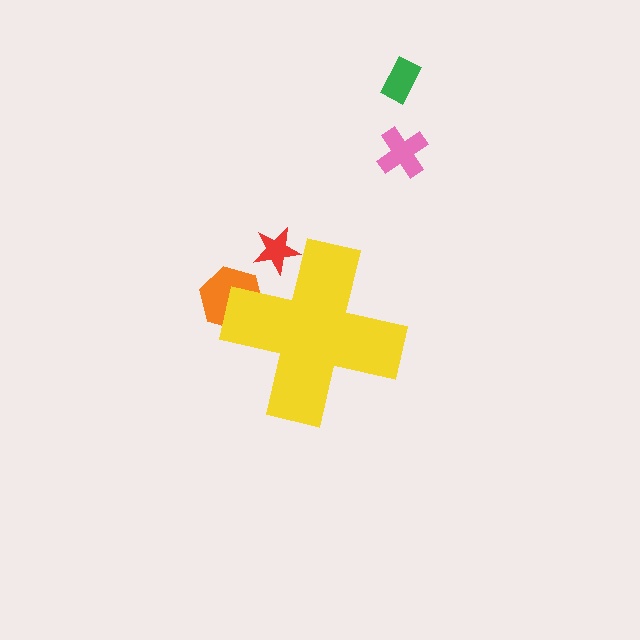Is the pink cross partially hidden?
No, the pink cross is fully visible.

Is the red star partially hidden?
Yes, the red star is partially hidden behind the yellow cross.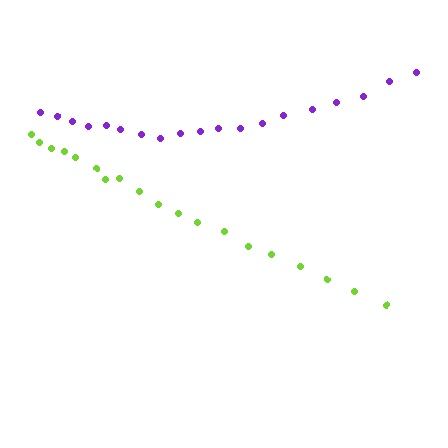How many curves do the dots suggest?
There are 2 distinct paths.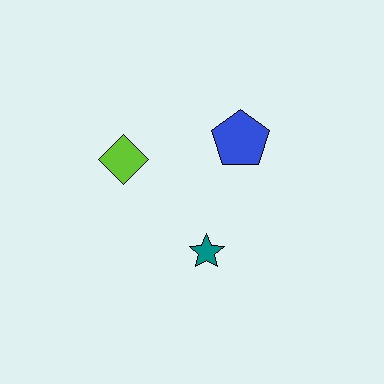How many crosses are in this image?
There are no crosses.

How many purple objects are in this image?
There are no purple objects.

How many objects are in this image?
There are 3 objects.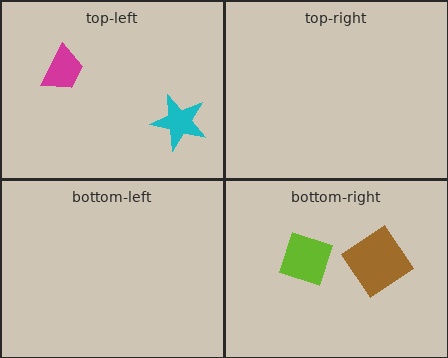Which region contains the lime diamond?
The bottom-right region.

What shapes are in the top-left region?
The cyan star, the magenta trapezoid.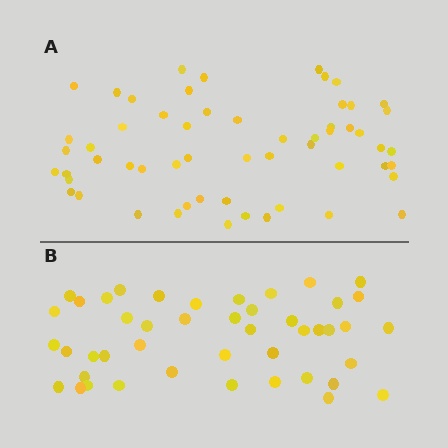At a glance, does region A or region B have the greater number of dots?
Region A (the top region) has more dots.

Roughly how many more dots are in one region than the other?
Region A has roughly 12 or so more dots than region B.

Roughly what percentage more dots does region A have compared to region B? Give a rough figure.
About 25% more.